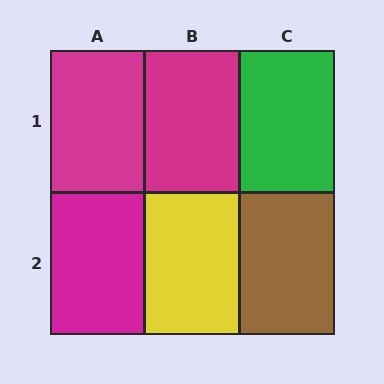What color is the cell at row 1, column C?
Green.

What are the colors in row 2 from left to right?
Magenta, yellow, brown.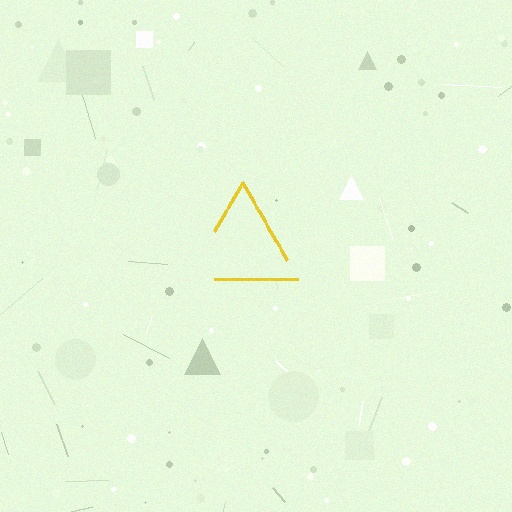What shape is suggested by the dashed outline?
The dashed outline suggests a triangle.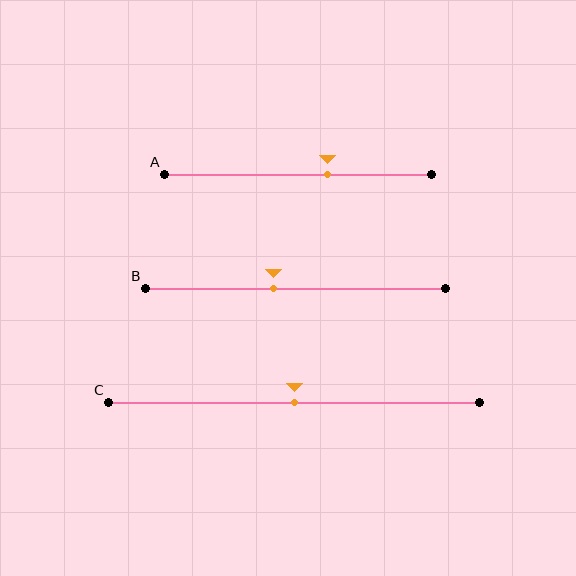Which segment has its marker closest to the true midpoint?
Segment C has its marker closest to the true midpoint.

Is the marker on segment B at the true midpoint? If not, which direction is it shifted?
No, the marker on segment B is shifted to the left by about 7% of the segment length.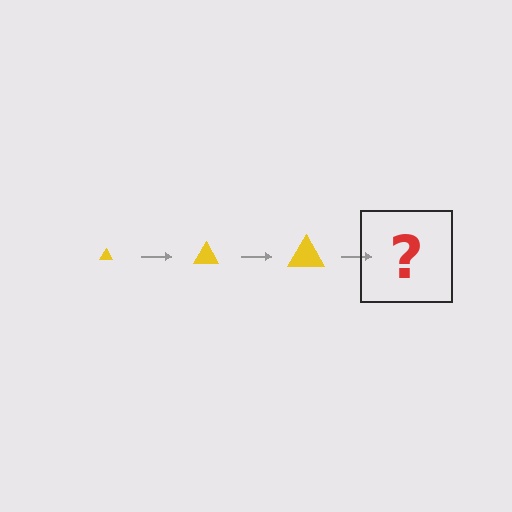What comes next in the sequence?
The next element should be a yellow triangle, larger than the previous one.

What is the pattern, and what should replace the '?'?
The pattern is that the triangle gets progressively larger each step. The '?' should be a yellow triangle, larger than the previous one.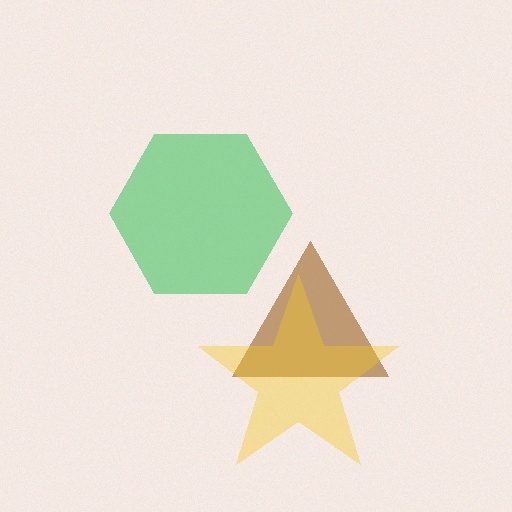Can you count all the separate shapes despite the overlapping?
Yes, there are 3 separate shapes.